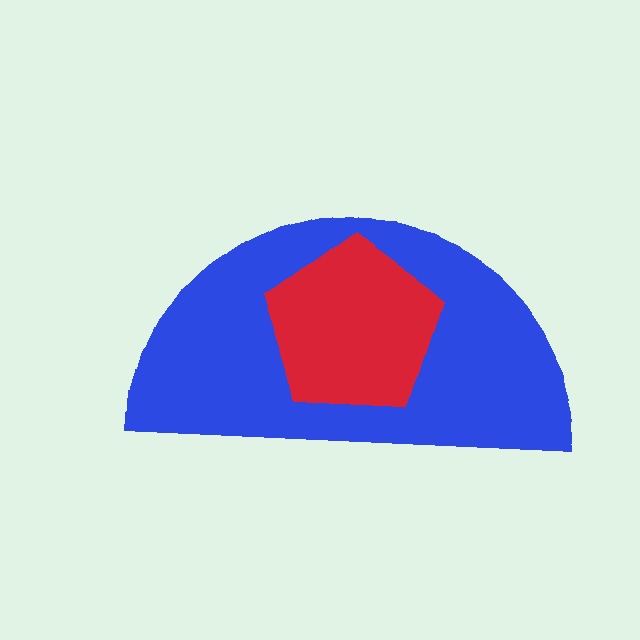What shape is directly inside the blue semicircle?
The red pentagon.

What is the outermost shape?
The blue semicircle.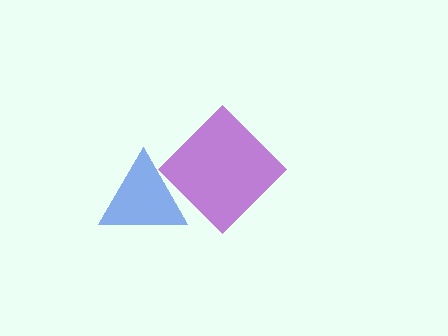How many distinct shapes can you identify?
There are 2 distinct shapes: a blue triangle, a purple diamond.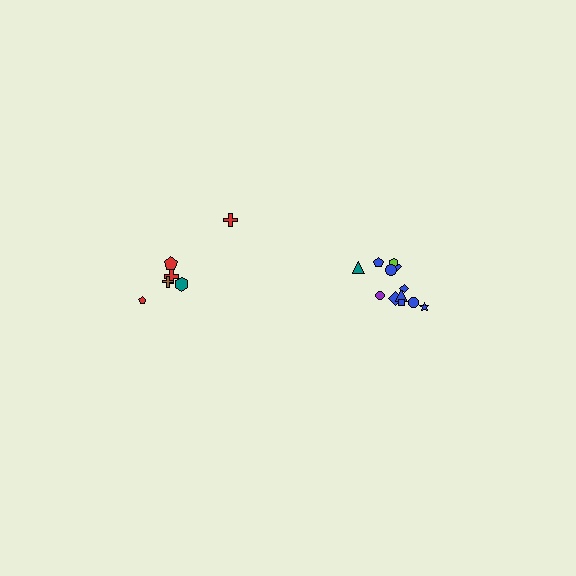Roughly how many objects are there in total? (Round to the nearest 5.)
Roughly 20 objects in total.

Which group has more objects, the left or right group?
The right group.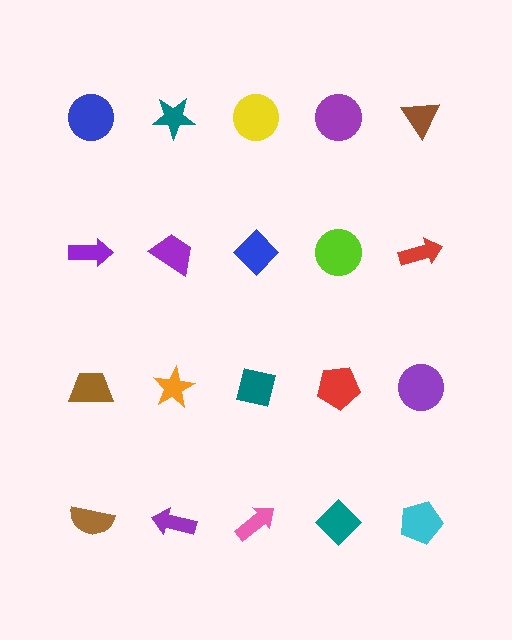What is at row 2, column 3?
A blue diamond.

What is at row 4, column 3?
A pink arrow.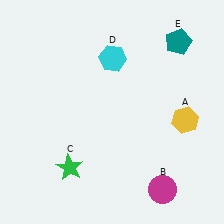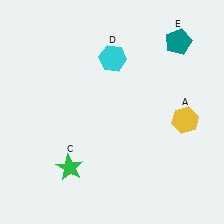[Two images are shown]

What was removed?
The magenta circle (B) was removed in Image 2.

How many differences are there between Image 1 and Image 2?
There is 1 difference between the two images.